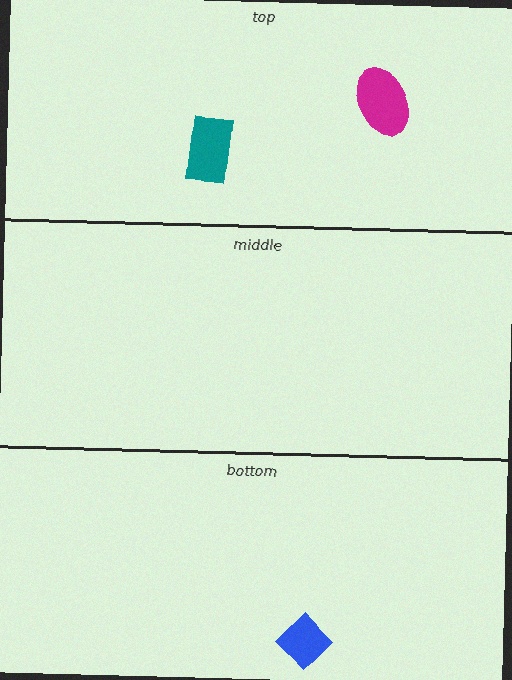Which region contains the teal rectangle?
The top region.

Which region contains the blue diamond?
The bottom region.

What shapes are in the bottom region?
The blue diamond.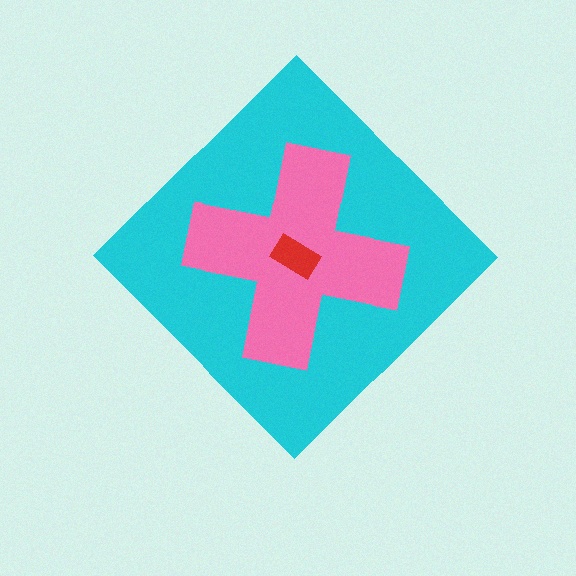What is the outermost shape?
The cyan diamond.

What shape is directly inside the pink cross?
The red rectangle.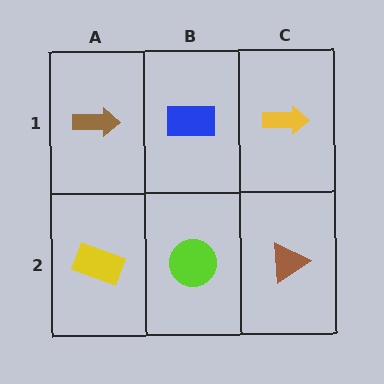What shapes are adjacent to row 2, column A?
A brown arrow (row 1, column A), a lime circle (row 2, column B).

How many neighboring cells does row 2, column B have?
3.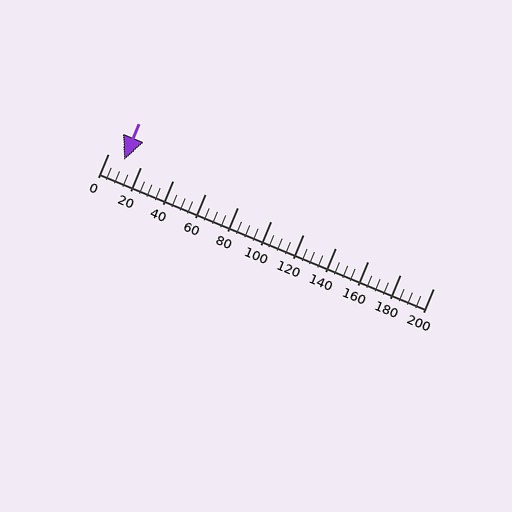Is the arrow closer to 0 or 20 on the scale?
The arrow is closer to 20.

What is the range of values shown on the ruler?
The ruler shows values from 0 to 200.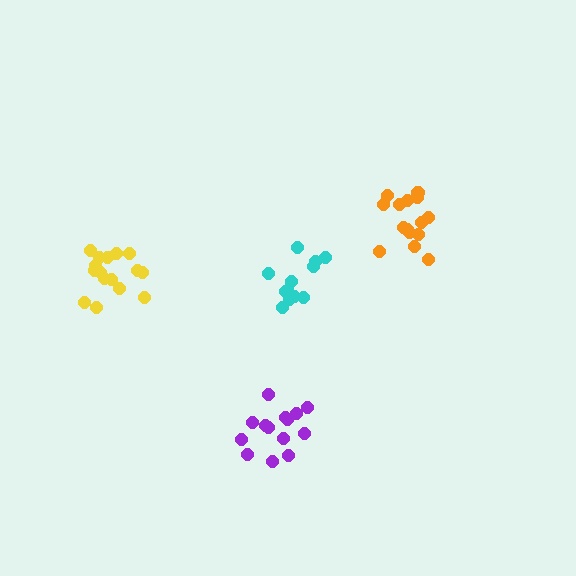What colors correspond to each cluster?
The clusters are colored: orange, purple, yellow, cyan.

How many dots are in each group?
Group 1: 15 dots, Group 2: 14 dots, Group 3: 16 dots, Group 4: 12 dots (57 total).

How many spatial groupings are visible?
There are 4 spatial groupings.